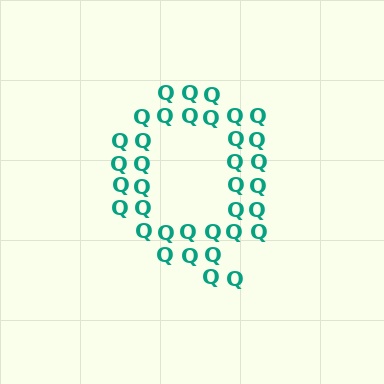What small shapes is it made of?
It is made of small letter Q's.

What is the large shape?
The large shape is the letter Q.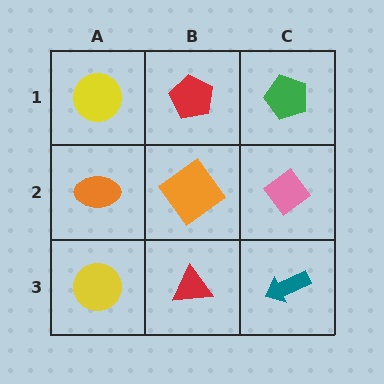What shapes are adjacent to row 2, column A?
A yellow circle (row 1, column A), a yellow circle (row 3, column A), an orange diamond (row 2, column B).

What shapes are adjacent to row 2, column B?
A red pentagon (row 1, column B), a red triangle (row 3, column B), an orange ellipse (row 2, column A), a pink diamond (row 2, column C).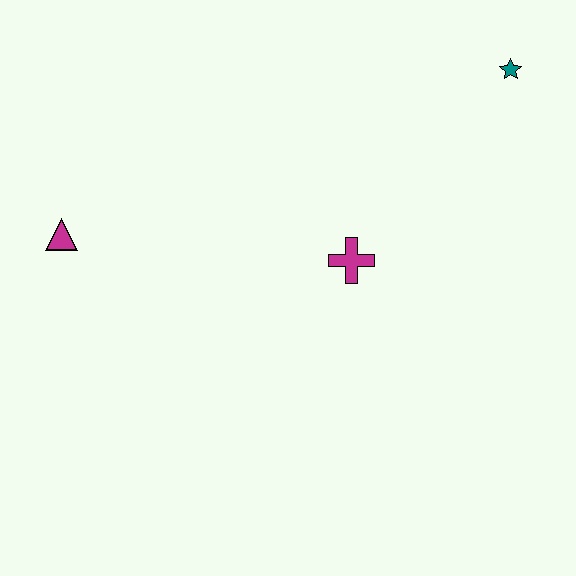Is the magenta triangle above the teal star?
No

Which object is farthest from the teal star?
The magenta triangle is farthest from the teal star.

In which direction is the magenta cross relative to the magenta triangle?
The magenta cross is to the right of the magenta triangle.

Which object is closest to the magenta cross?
The teal star is closest to the magenta cross.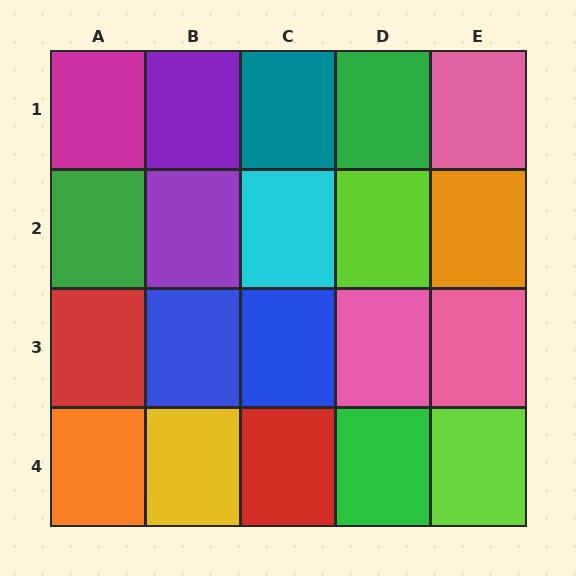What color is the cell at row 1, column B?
Purple.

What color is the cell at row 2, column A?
Green.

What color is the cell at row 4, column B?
Yellow.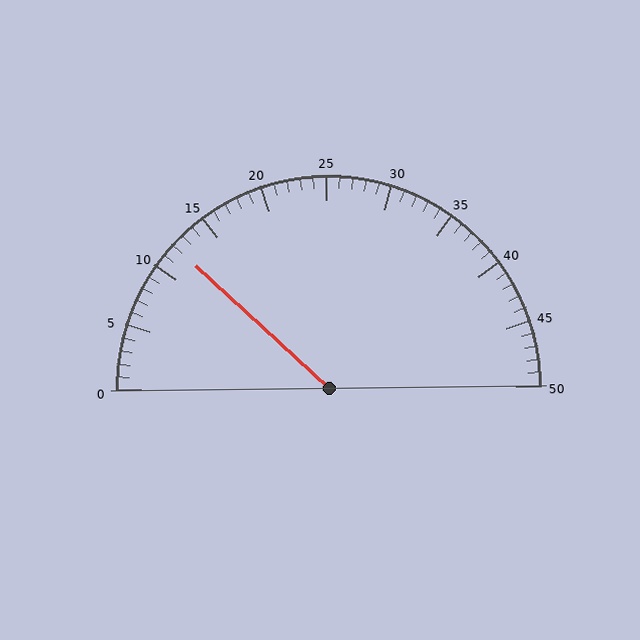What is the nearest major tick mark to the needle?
The nearest major tick mark is 10.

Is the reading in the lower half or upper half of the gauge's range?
The reading is in the lower half of the range (0 to 50).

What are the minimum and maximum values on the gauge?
The gauge ranges from 0 to 50.